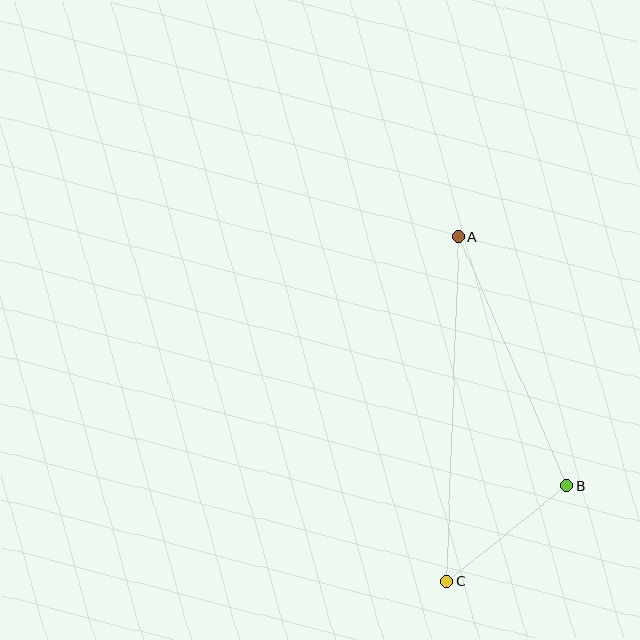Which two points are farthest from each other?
Points A and C are farthest from each other.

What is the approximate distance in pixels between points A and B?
The distance between A and B is approximately 272 pixels.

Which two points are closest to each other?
Points B and C are closest to each other.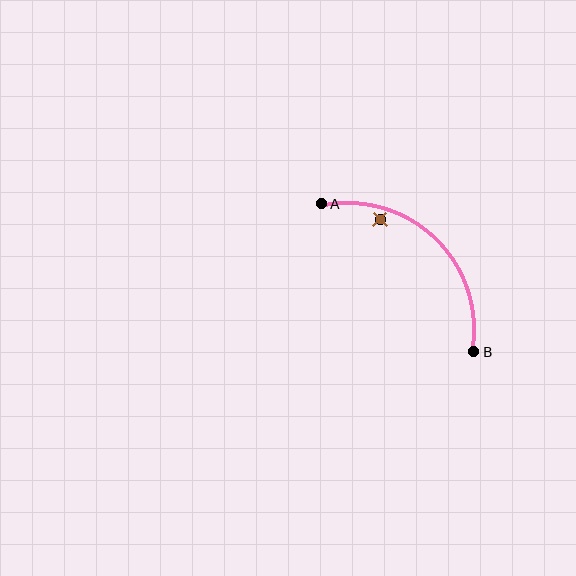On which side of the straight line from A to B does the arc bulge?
The arc bulges above and to the right of the straight line connecting A and B.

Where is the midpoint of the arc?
The arc midpoint is the point on the curve farthest from the straight line joining A and B. It sits above and to the right of that line.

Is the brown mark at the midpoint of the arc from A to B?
No — the brown mark does not lie on the arc at all. It sits slightly inside the curve.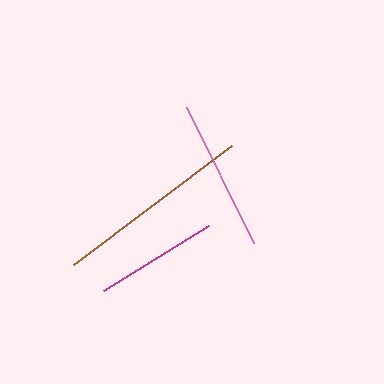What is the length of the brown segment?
The brown segment is approximately 198 pixels long.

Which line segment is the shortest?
The magenta line is the shortest at approximately 123 pixels.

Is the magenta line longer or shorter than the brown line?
The brown line is longer than the magenta line.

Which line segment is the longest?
The brown line is the longest at approximately 198 pixels.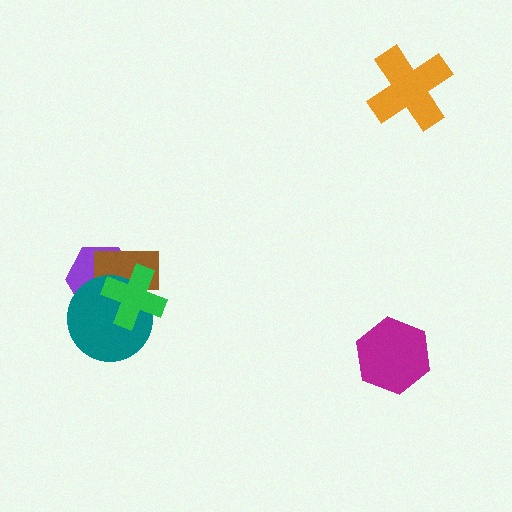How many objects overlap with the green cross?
3 objects overlap with the green cross.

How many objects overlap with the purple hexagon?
3 objects overlap with the purple hexagon.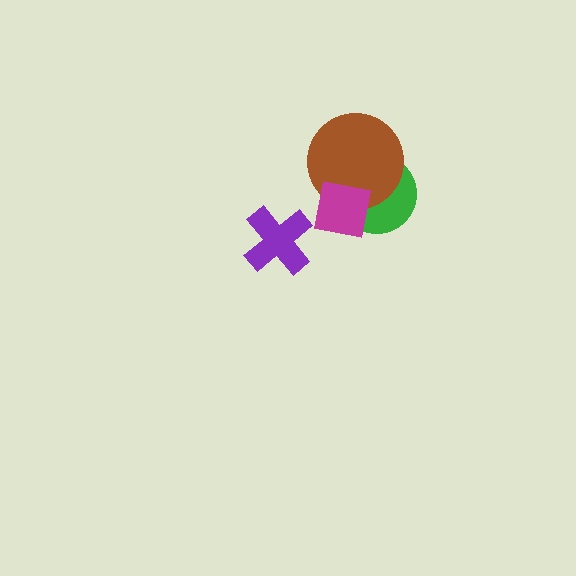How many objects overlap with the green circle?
2 objects overlap with the green circle.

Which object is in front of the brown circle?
The magenta square is in front of the brown circle.